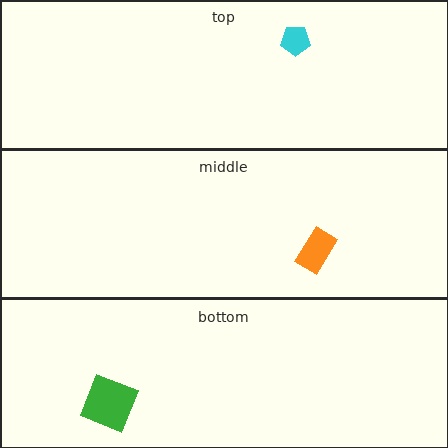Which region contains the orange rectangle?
The middle region.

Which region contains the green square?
The bottom region.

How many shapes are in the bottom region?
1.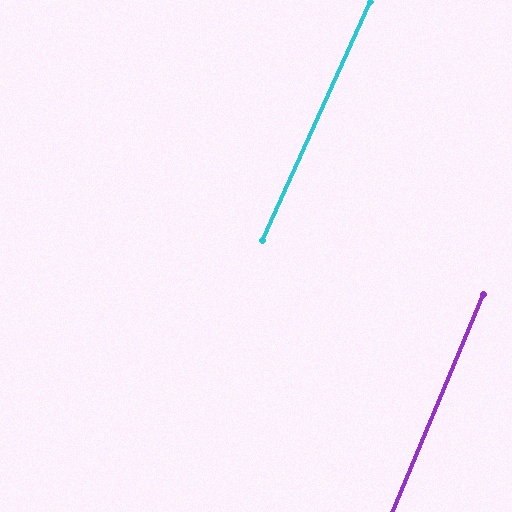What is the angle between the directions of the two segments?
Approximately 2 degrees.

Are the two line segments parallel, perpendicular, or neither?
Parallel — their directions differ by only 1.5°.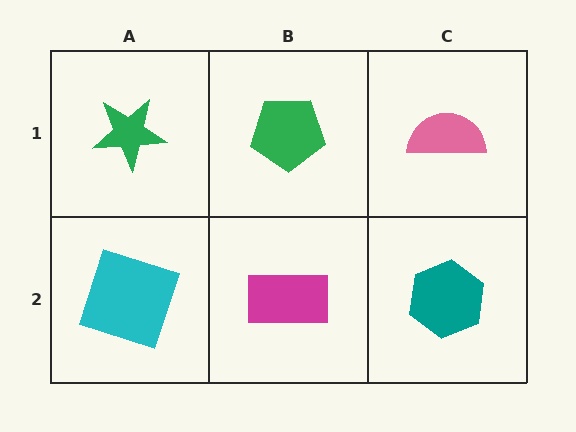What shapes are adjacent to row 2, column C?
A pink semicircle (row 1, column C), a magenta rectangle (row 2, column B).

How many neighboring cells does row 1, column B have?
3.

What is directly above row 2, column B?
A green pentagon.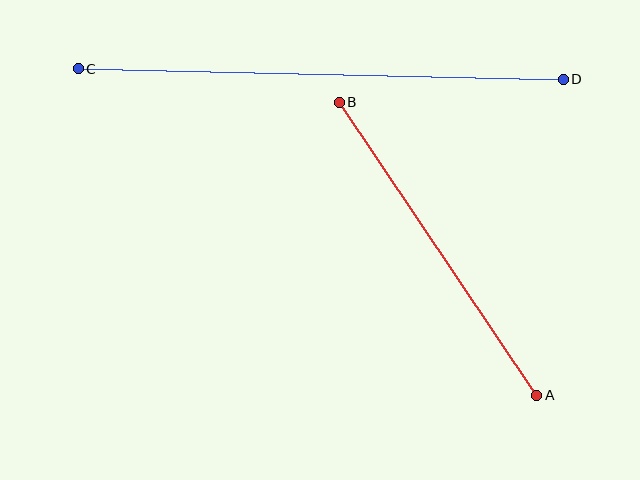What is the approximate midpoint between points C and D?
The midpoint is at approximately (321, 74) pixels.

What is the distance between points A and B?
The distance is approximately 353 pixels.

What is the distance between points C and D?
The distance is approximately 485 pixels.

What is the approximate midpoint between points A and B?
The midpoint is at approximately (438, 249) pixels.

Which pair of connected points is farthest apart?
Points C and D are farthest apart.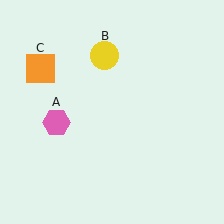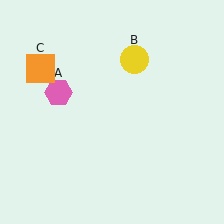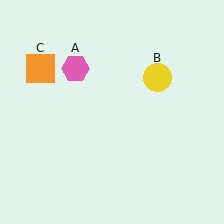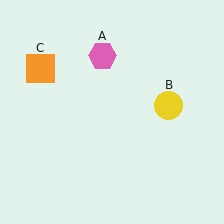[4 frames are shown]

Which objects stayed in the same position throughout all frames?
Orange square (object C) remained stationary.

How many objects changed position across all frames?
2 objects changed position: pink hexagon (object A), yellow circle (object B).